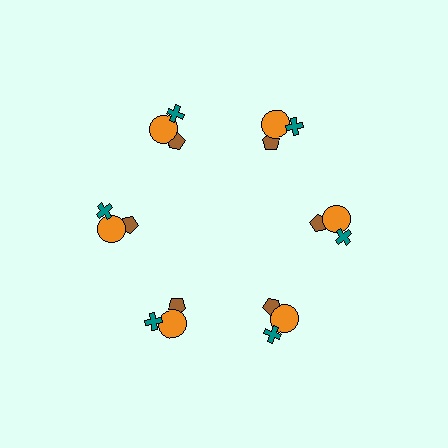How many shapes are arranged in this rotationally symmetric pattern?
There are 18 shapes, arranged in 6 groups of 3.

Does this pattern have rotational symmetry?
Yes, this pattern has 6-fold rotational symmetry. It looks the same after rotating 60 degrees around the center.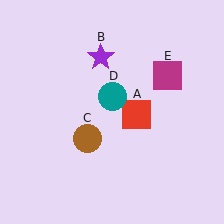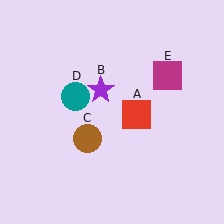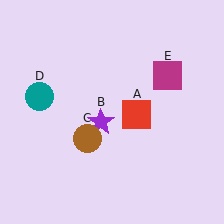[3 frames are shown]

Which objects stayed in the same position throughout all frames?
Red square (object A) and brown circle (object C) and magenta square (object E) remained stationary.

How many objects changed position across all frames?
2 objects changed position: purple star (object B), teal circle (object D).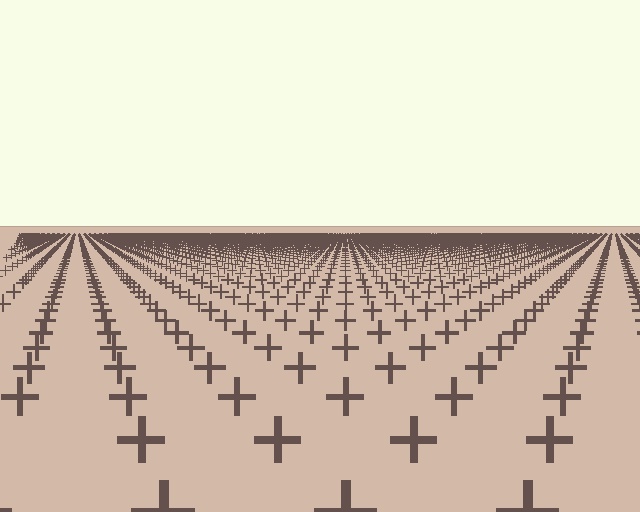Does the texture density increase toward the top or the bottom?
Density increases toward the top.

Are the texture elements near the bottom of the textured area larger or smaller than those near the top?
Larger. Near the bottom, elements are closer to the viewer and appear at a bigger on-screen size.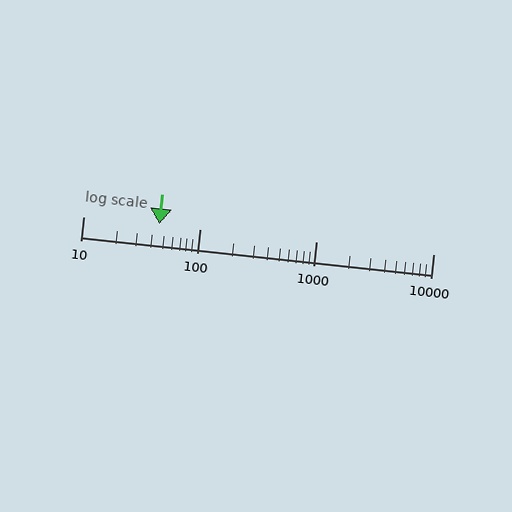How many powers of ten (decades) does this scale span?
The scale spans 3 decades, from 10 to 10000.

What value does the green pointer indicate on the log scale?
The pointer indicates approximately 45.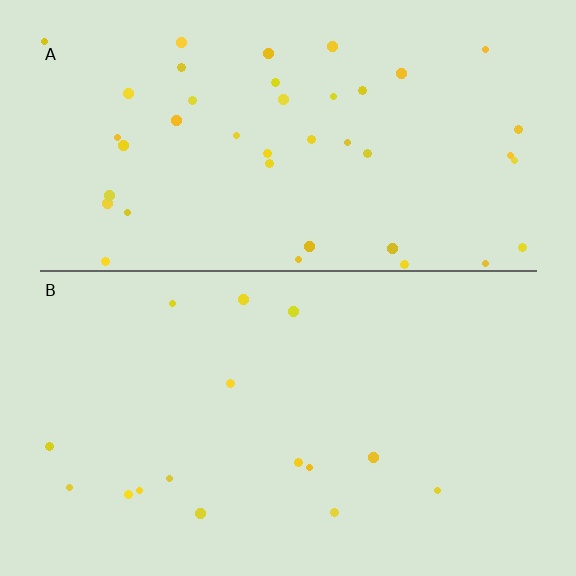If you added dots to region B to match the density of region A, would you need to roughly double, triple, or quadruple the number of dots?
Approximately triple.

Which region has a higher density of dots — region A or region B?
A (the top).